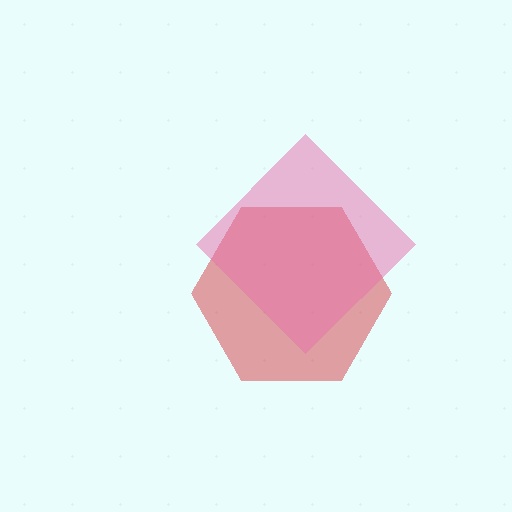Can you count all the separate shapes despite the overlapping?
Yes, there are 2 separate shapes.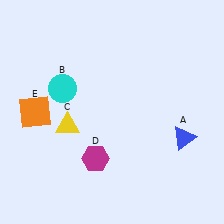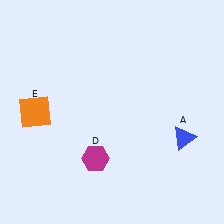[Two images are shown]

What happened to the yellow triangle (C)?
The yellow triangle (C) was removed in Image 2. It was in the bottom-left area of Image 1.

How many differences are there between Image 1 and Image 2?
There are 2 differences between the two images.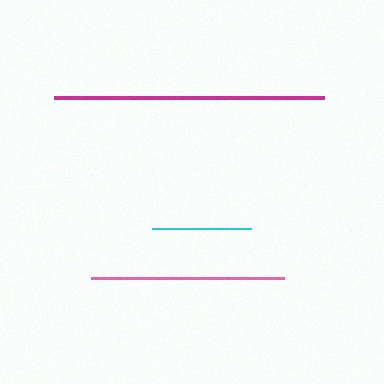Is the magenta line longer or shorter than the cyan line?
The magenta line is longer than the cyan line.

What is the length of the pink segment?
The pink segment is approximately 193 pixels long.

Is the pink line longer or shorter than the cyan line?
The pink line is longer than the cyan line.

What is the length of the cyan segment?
The cyan segment is approximately 99 pixels long.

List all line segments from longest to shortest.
From longest to shortest: magenta, pink, cyan.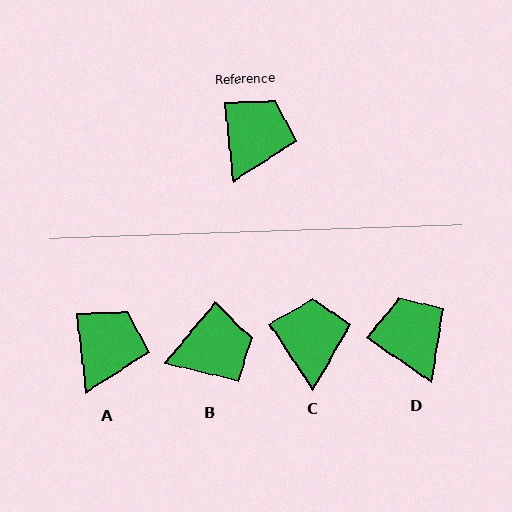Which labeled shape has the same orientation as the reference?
A.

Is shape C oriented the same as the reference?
No, it is off by about 27 degrees.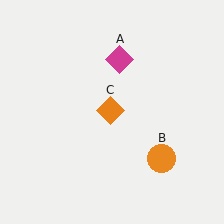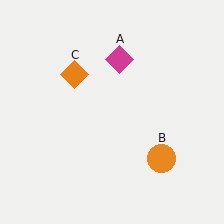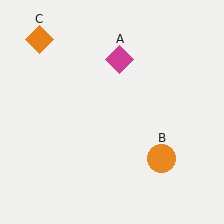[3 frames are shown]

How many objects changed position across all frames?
1 object changed position: orange diamond (object C).